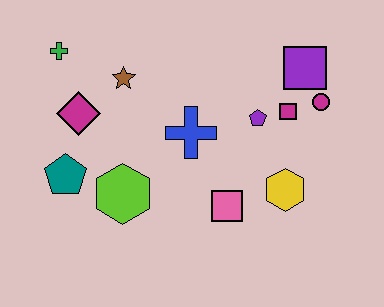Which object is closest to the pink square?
The yellow hexagon is closest to the pink square.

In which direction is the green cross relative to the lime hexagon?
The green cross is above the lime hexagon.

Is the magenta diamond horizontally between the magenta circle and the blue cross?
No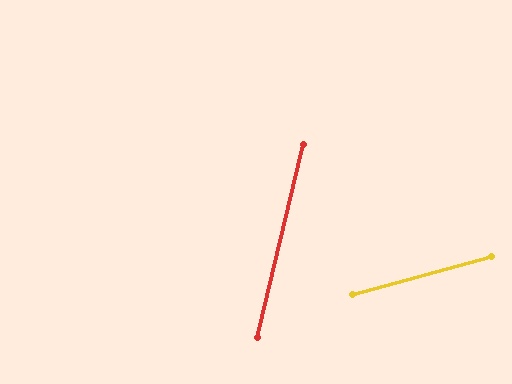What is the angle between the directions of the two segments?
Approximately 62 degrees.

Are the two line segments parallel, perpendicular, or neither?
Neither parallel nor perpendicular — they differ by about 62°.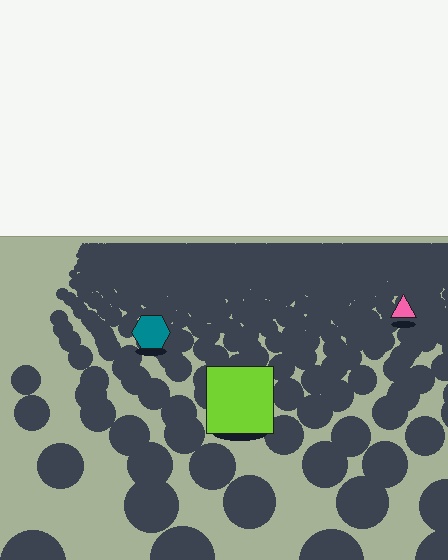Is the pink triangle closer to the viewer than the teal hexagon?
No. The teal hexagon is closer — you can tell from the texture gradient: the ground texture is coarser near it.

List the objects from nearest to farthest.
From nearest to farthest: the lime square, the teal hexagon, the pink triangle.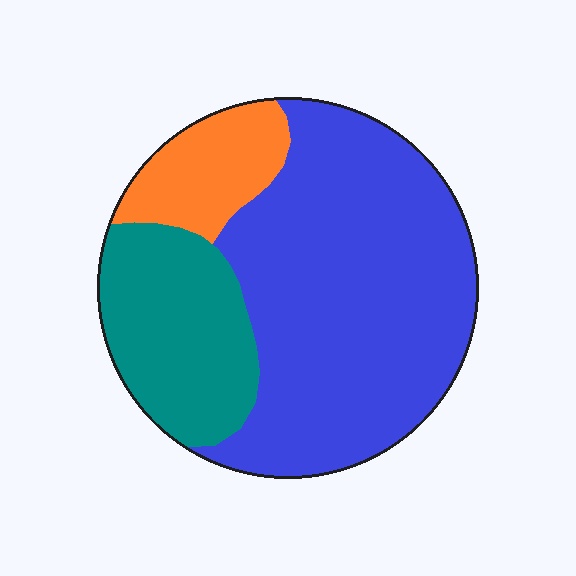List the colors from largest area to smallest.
From largest to smallest: blue, teal, orange.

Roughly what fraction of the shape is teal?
Teal covers roughly 25% of the shape.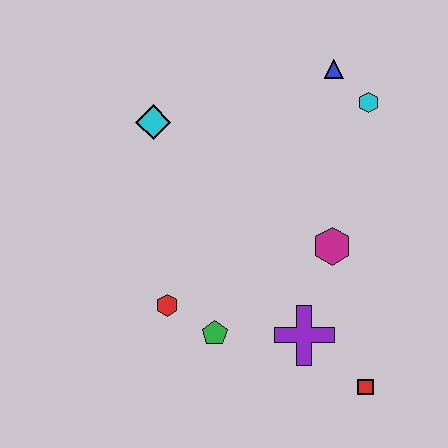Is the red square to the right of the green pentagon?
Yes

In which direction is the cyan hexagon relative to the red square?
The cyan hexagon is above the red square.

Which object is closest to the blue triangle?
The cyan hexagon is closest to the blue triangle.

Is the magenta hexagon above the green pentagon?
Yes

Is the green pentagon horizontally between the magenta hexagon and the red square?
No